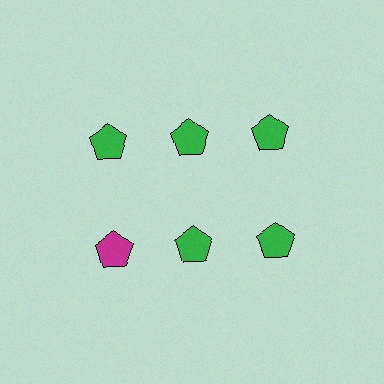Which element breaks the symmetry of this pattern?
The magenta pentagon in the second row, leftmost column breaks the symmetry. All other shapes are green pentagons.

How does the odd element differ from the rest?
It has a different color: magenta instead of green.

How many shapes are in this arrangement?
There are 6 shapes arranged in a grid pattern.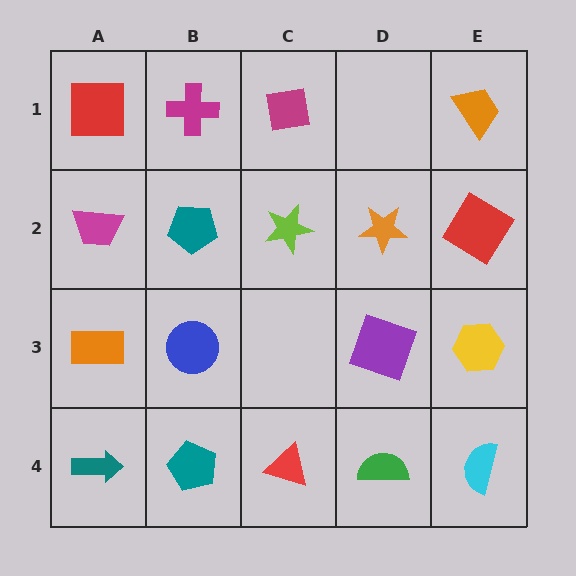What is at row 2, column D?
An orange star.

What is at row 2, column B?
A teal pentagon.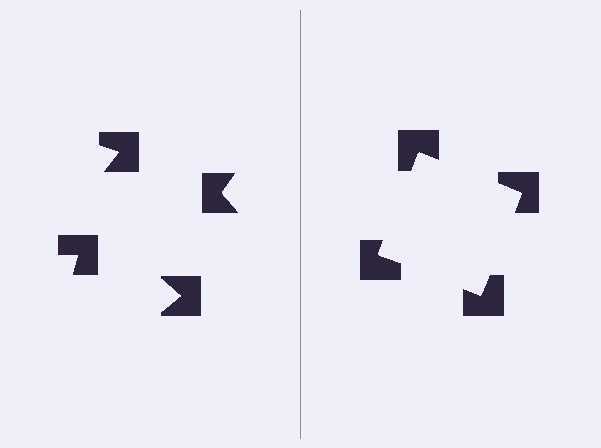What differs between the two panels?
The notched squares are positioned identically on both sides; only the wedge orientations differ. On the right they align to a square; on the left they are misaligned.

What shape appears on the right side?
An illusory square.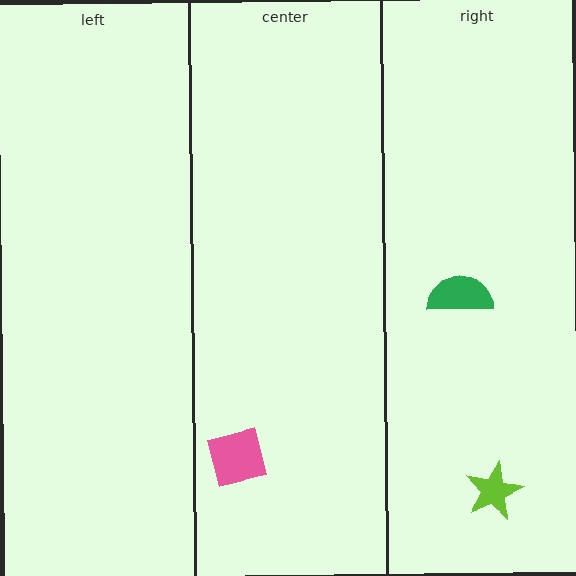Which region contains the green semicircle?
The right region.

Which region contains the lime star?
The right region.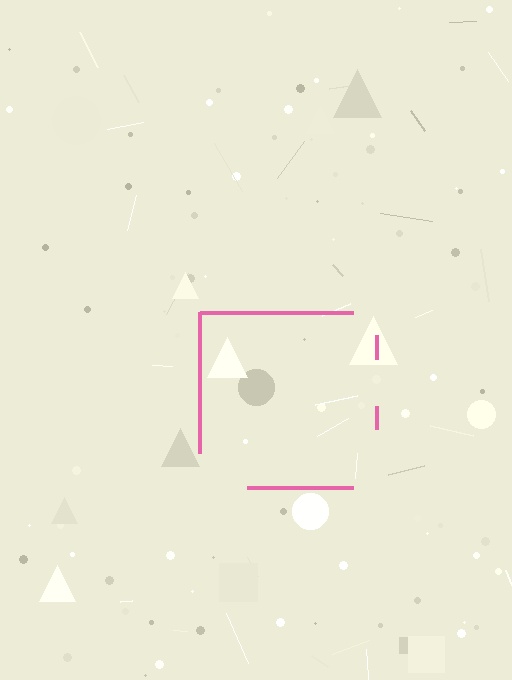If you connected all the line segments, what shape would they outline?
They would outline a square.